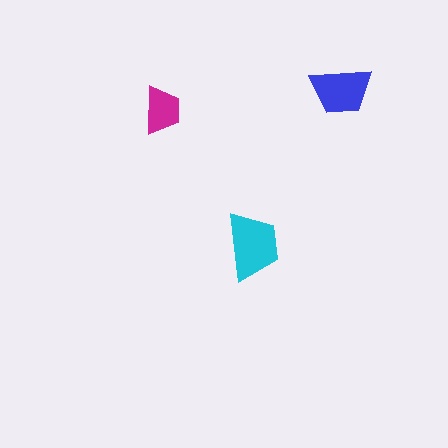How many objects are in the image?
There are 3 objects in the image.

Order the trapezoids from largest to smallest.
the cyan one, the blue one, the magenta one.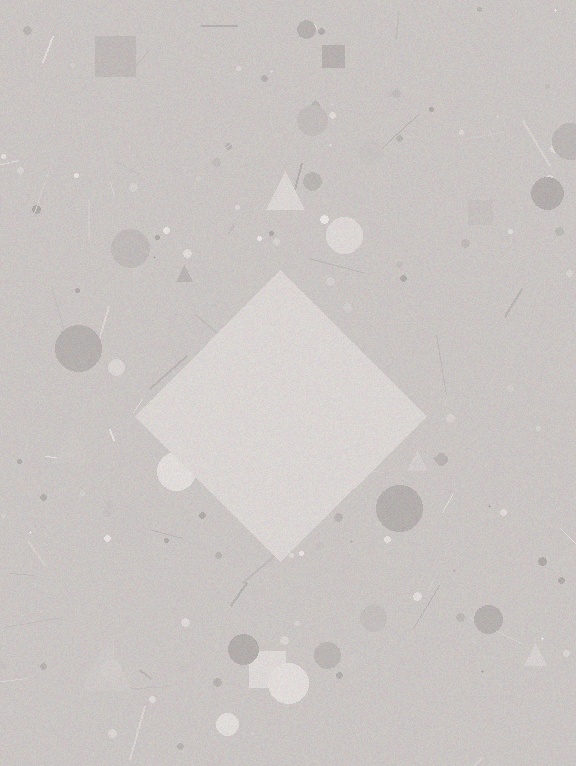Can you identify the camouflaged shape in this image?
The camouflaged shape is a diamond.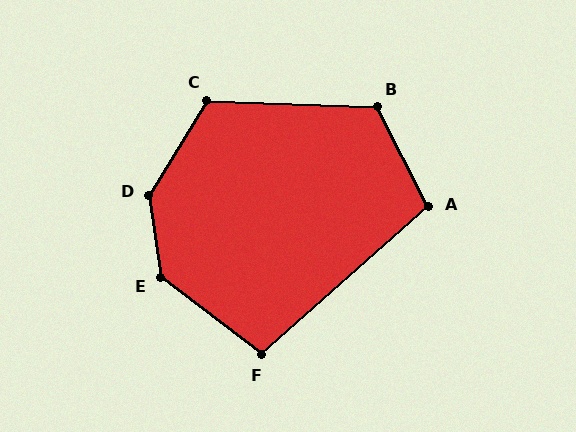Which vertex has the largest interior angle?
D, at approximately 140 degrees.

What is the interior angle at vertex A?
Approximately 104 degrees (obtuse).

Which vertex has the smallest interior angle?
F, at approximately 101 degrees.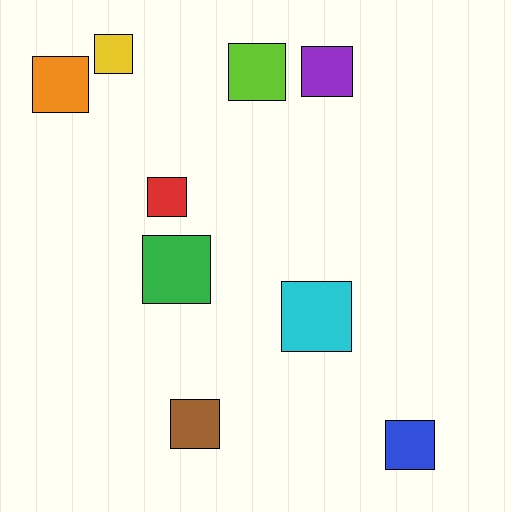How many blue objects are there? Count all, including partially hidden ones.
There is 1 blue object.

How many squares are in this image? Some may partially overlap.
There are 9 squares.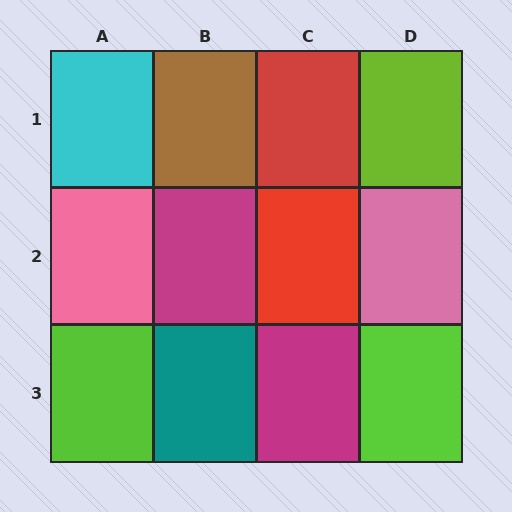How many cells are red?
2 cells are red.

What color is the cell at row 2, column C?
Red.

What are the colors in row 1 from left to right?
Cyan, brown, red, lime.